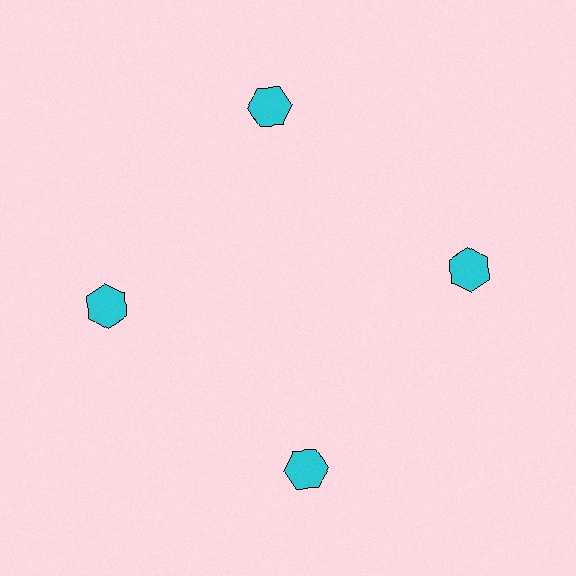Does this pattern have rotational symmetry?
Yes, this pattern has 4-fold rotational symmetry. It looks the same after rotating 90 degrees around the center.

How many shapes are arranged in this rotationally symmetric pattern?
There are 4 shapes, arranged in 4 groups of 1.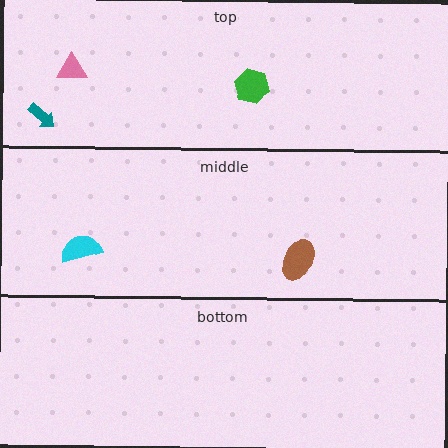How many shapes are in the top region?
3.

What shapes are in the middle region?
The brown ellipse, the cyan semicircle.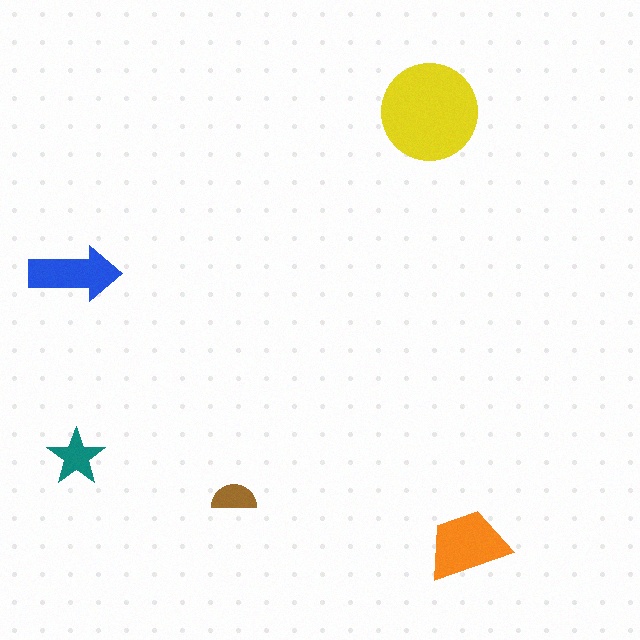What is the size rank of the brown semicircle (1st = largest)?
5th.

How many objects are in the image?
There are 5 objects in the image.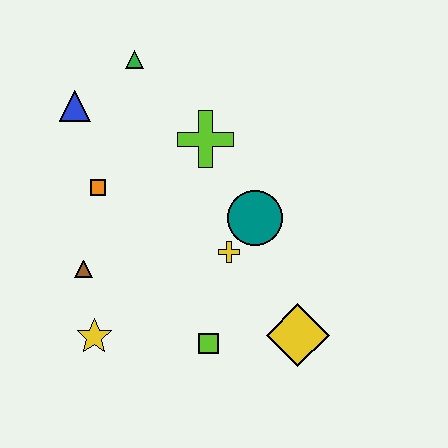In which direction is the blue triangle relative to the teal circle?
The blue triangle is to the left of the teal circle.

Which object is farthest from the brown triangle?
The yellow diamond is farthest from the brown triangle.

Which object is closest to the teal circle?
The yellow cross is closest to the teal circle.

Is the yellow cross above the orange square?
No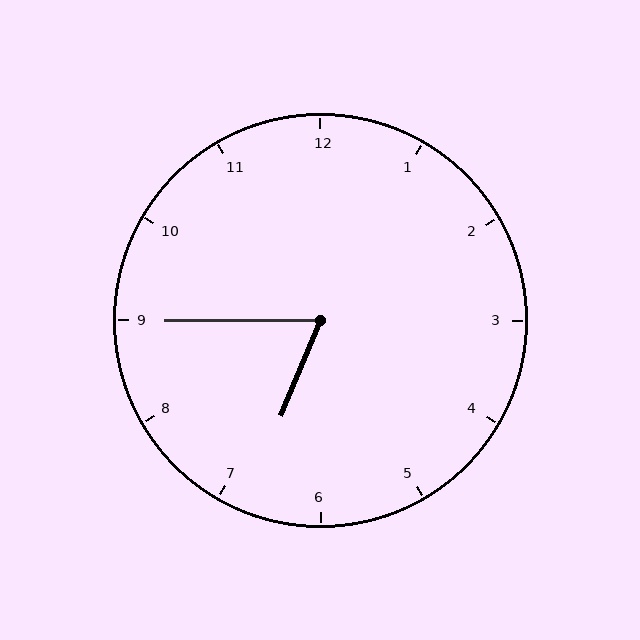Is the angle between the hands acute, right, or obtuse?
It is acute.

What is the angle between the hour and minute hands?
Approximately 68 degrees.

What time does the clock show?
6:45.